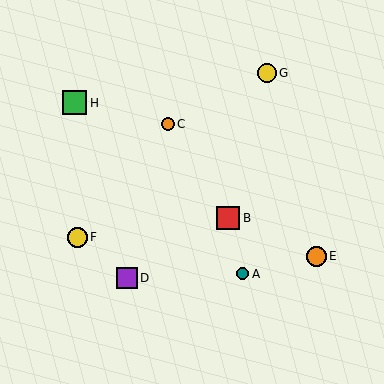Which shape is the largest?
The green square (labeled H) is the largest.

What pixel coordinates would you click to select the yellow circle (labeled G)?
Click at (267, 73) to select the yellow circle G.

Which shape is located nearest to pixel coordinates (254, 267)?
The teal circle (labeled A) at (243, 274) is nearest to that location.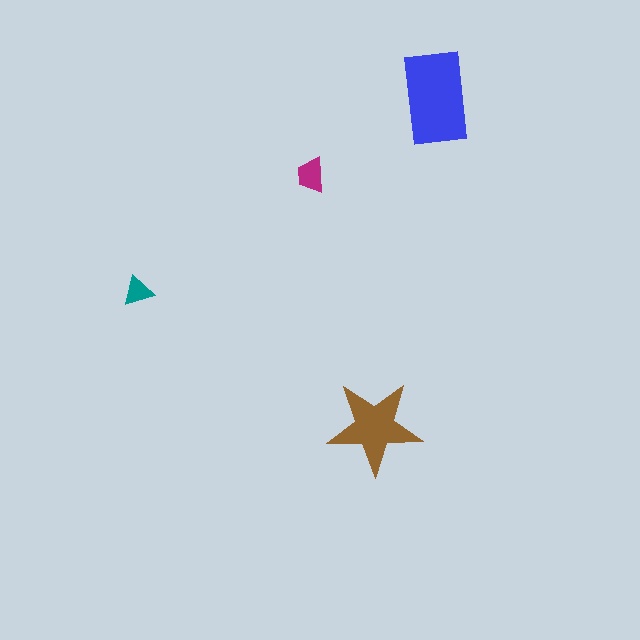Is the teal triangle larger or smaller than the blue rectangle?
Smaller.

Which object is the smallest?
The teal triangle.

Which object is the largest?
The blue rectangle.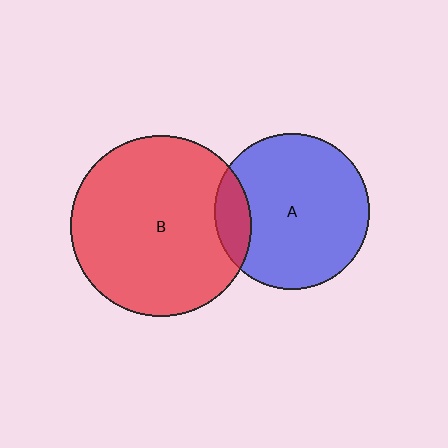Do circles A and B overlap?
Yes.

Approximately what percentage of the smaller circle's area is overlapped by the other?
Approximately 15%.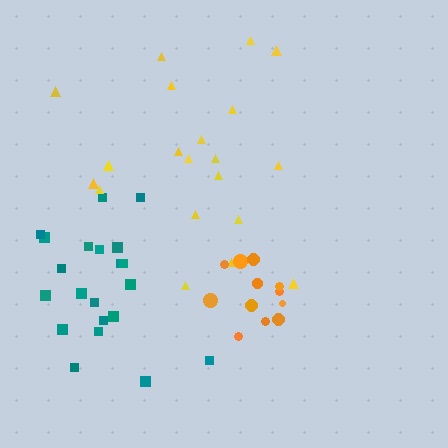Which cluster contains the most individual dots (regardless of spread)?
Teal (21).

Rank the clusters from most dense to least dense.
orange, teal, yellow.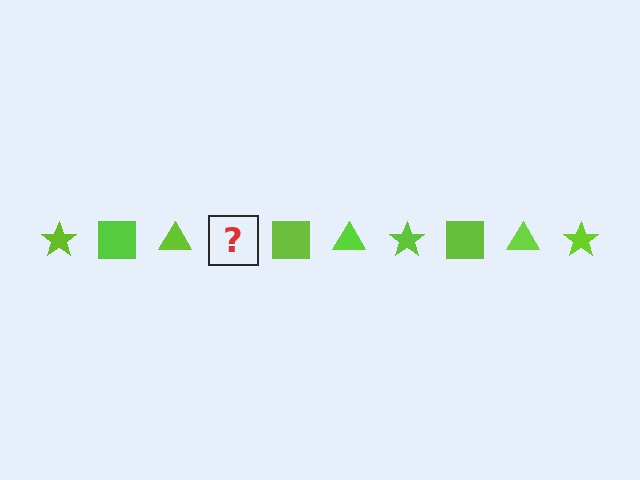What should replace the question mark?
The question mark should be replaced with a lime star.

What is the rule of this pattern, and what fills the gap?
The rule is that the pattern cycles through star, square, triangle shapes in lime. The gap should be filled with a lime star.